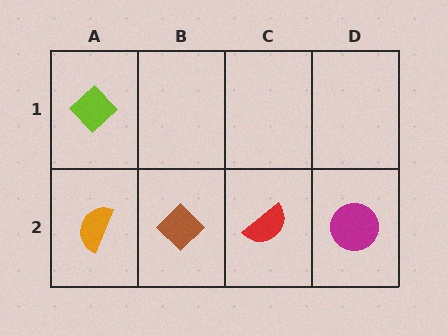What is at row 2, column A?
An orange semicircle.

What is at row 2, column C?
A red semicircle.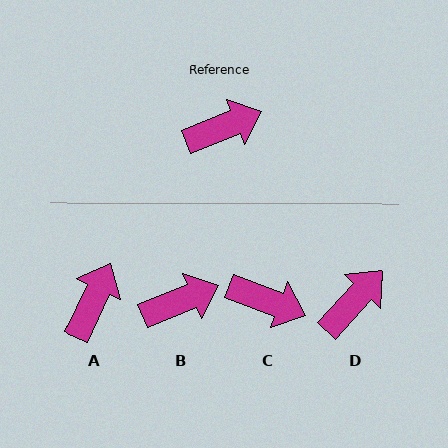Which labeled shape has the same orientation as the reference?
B.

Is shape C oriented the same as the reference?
No, it is off by about 43 degrees.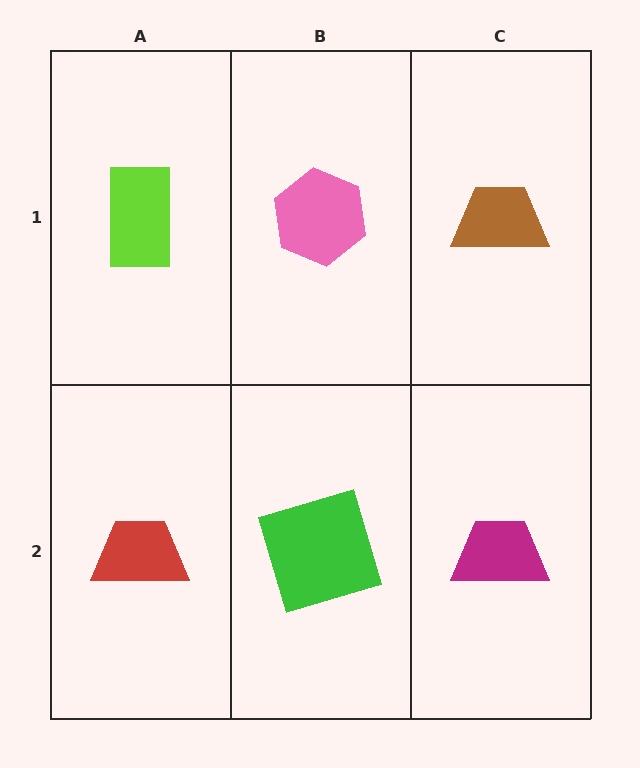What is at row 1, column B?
A pink hexagon.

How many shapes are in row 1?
3 shapes.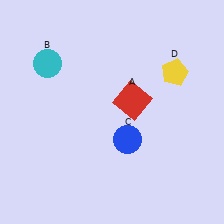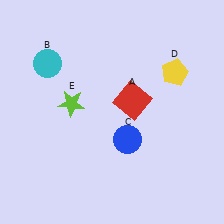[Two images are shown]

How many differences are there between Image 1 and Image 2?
There is 1 difference between the two images.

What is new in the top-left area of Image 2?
A lime star (E) was added in the top-left area of Image 2.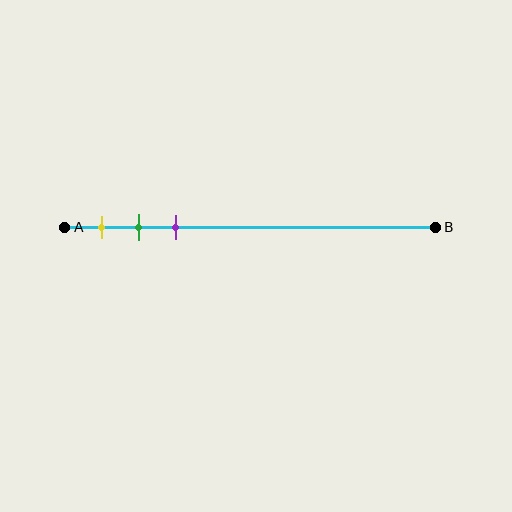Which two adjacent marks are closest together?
The green and purple marks are the closest adjacent pair.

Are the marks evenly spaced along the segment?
Yes, the marks are approximately evenly spaced.